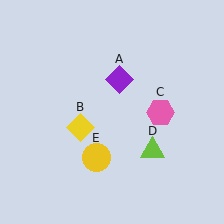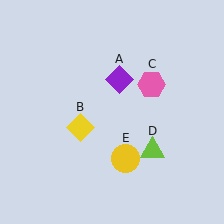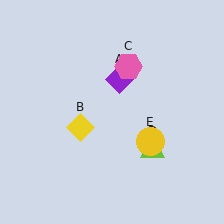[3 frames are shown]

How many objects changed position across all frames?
2 objects changed position: pink hexagon (object C), yellow circle (object E).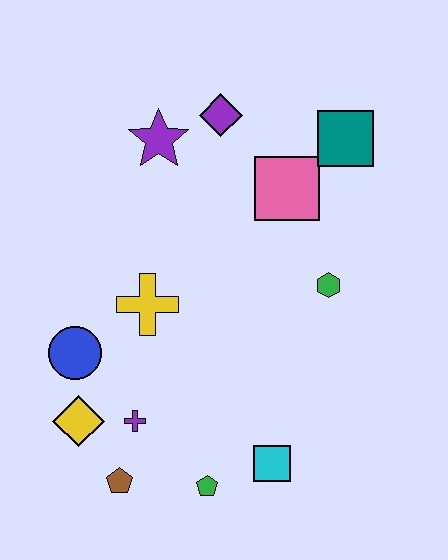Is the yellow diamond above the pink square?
No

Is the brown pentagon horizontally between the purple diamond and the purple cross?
No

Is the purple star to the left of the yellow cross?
No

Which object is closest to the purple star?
The purple diamond is closest to the purple star.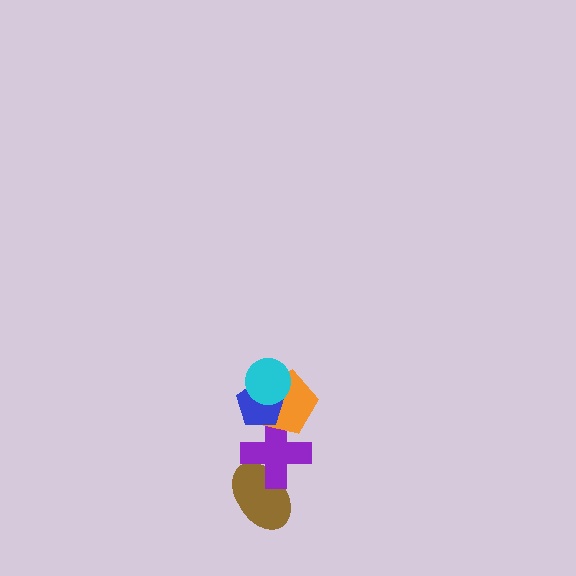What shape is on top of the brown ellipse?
The purple cross is on top of the brown ellipse.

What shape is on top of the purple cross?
The orange pentagon is on top of the purple cross.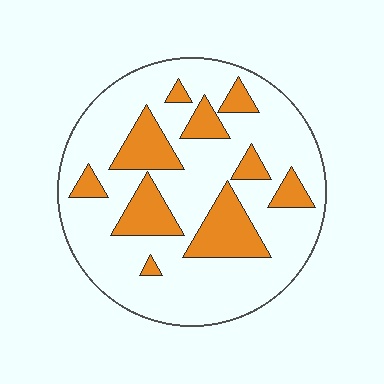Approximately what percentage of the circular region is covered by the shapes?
Approximately 25%.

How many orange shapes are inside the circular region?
10.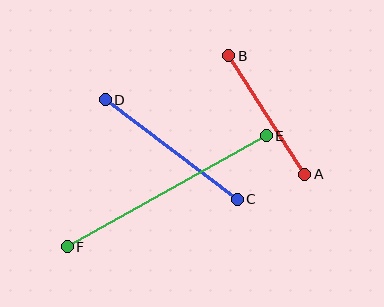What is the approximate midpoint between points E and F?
The midpoint is at approximately (167, 191) pixels.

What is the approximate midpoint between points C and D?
The midpoint is at approximately (171, 149) pixels.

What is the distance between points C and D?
The distance is approximately 165 pixels.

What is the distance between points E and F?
The distance is approximately 228 pixels.